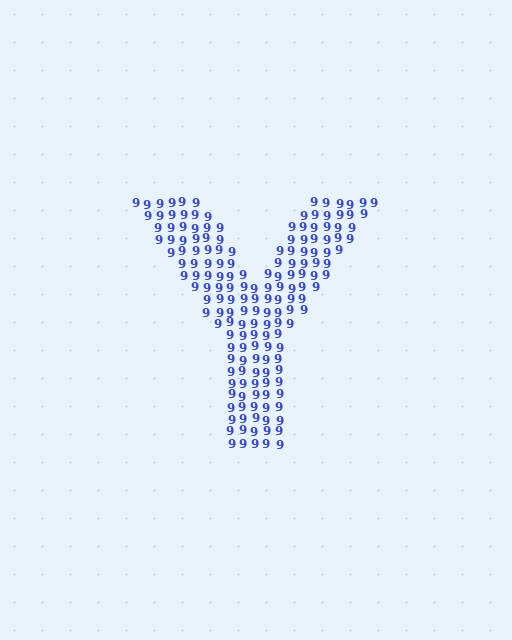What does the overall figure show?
The overall figure shows the letter Y.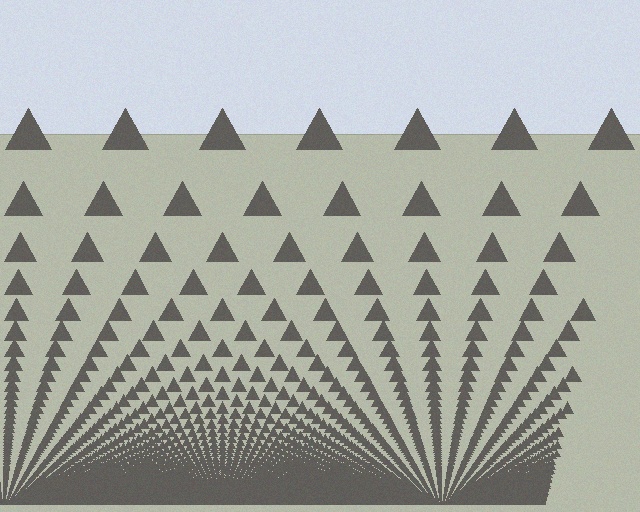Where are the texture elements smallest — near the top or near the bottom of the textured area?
Near the bottom.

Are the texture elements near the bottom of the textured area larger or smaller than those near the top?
Smaller. The gradient is inverted — elements near the bottom are smaller and denser.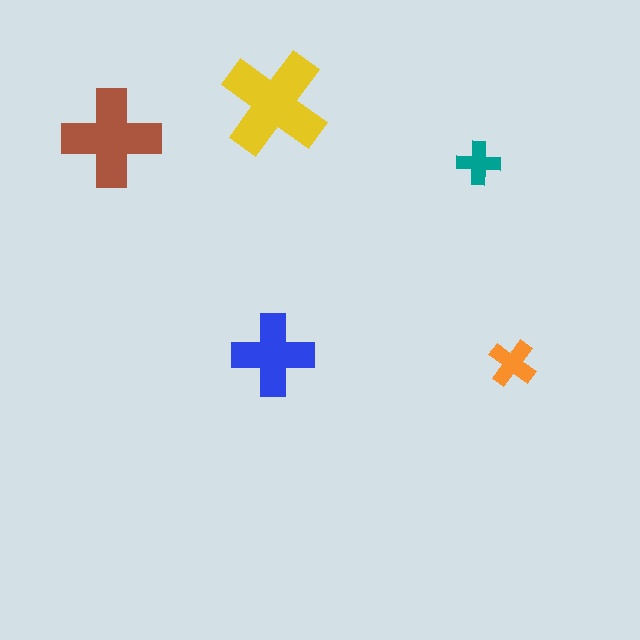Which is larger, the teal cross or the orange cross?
The orange one.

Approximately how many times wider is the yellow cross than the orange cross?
About 2 times wider.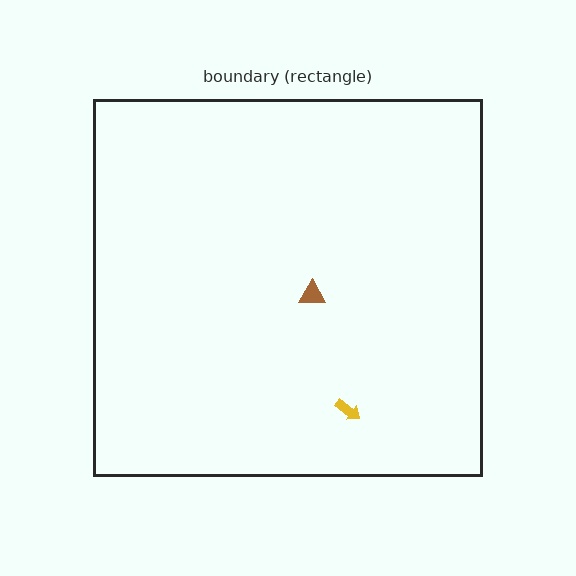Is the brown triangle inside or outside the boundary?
Inside.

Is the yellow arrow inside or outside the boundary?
Inside.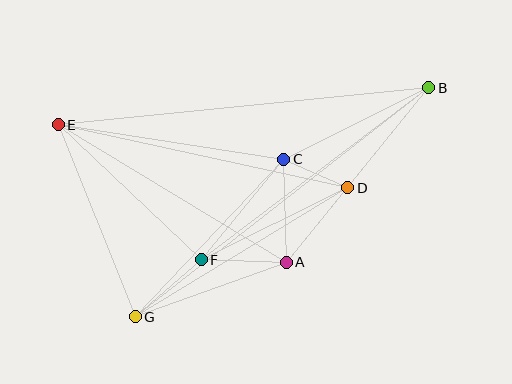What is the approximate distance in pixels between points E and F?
The distance between E and F is approximately 197 pixels.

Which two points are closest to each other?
Points C and D are closest to each other.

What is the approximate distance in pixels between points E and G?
The distance between E and G is approximately 207 pixels.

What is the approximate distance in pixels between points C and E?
The distance between C and E is approximately 228 pixels.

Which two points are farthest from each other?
Points B and G are farthest from each other.